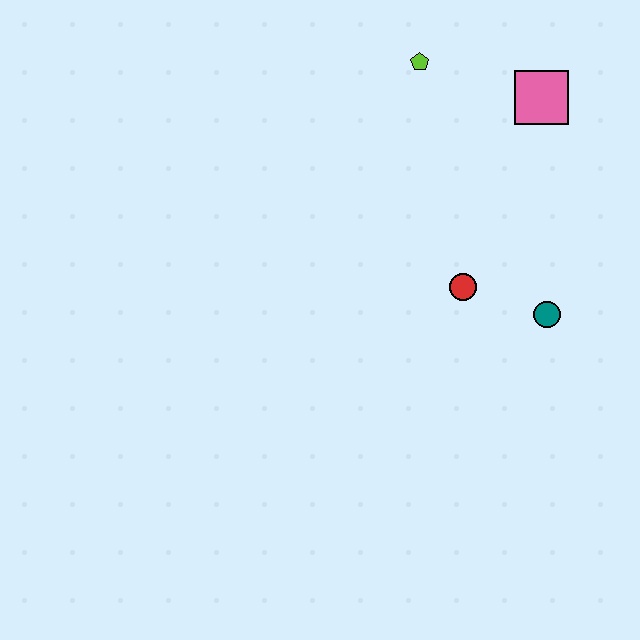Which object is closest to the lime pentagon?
The pink square is closest to the lime pentagon.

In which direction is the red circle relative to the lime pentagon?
The red circle is below the lime pentagon.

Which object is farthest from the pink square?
The teal circle is farthest from the pink square.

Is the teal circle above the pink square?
No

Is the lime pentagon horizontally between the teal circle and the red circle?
No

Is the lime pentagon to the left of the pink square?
Yes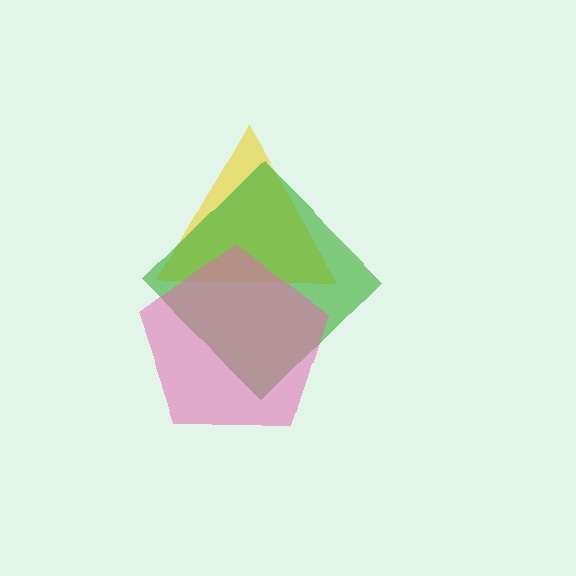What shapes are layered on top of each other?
The layered shapes are: a yellow triangle, a green diamond, a pink pentagon.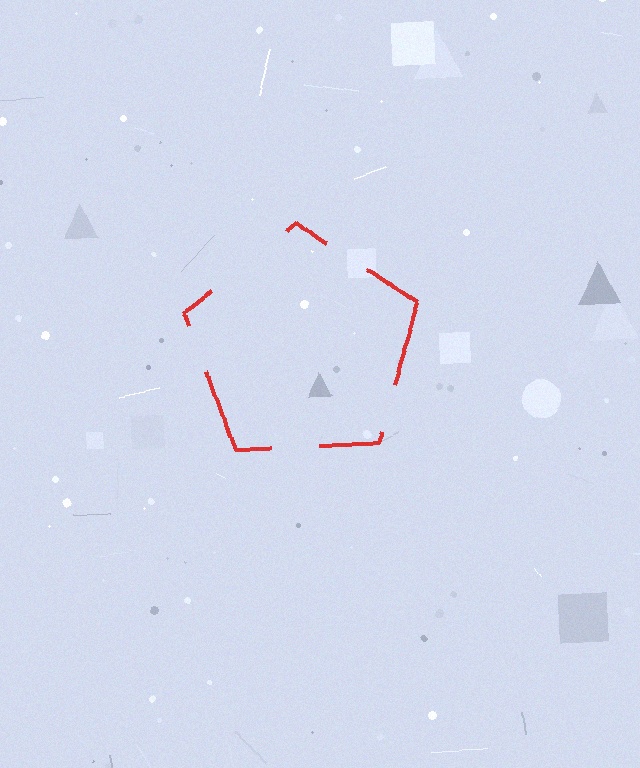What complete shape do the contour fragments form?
The contour fragments form a pentagon.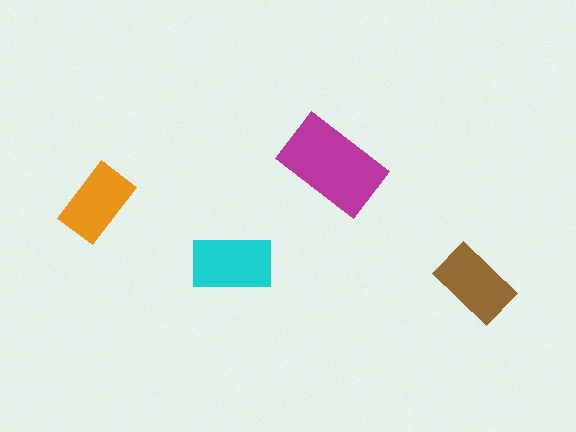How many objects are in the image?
There are 4 objects in the image.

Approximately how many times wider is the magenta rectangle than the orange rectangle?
About 1.5 times wider.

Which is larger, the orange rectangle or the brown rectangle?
The brown one.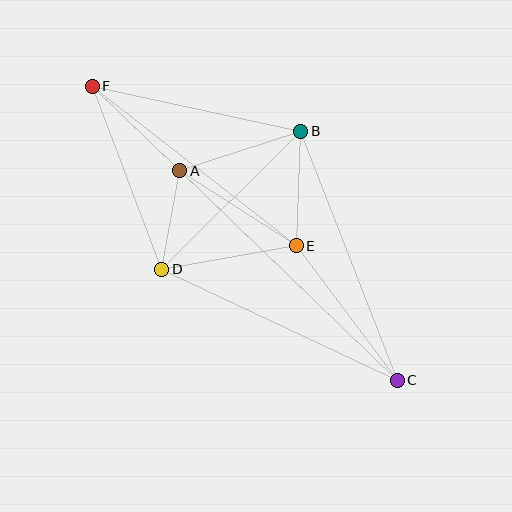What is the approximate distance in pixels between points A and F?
The distance between A and F is approximately 122 pixels.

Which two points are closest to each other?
Points A and D are closest to each other.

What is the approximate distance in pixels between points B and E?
The distance between B and E is approximately 115 pixels.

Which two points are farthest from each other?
Points C and F are farthest from each other.